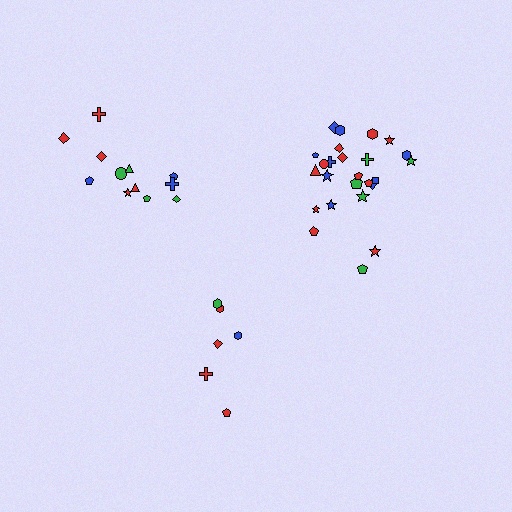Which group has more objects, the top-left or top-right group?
The top-right group.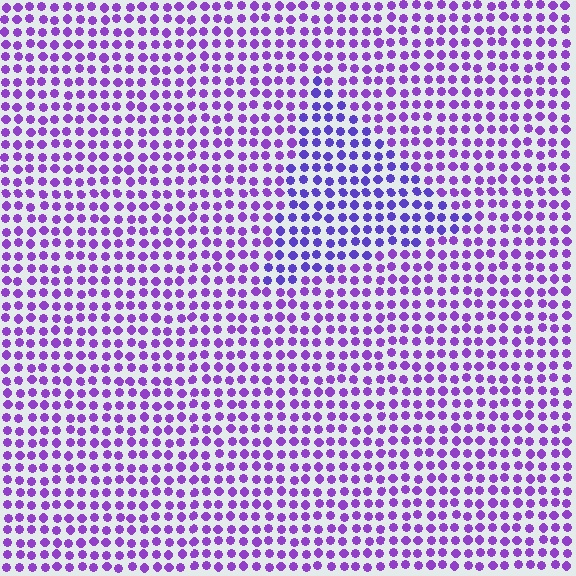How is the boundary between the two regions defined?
The boundary is defined purely by a slight shift in hue (about 24 degrees). Spacing, size, and orientation are identical on both sides.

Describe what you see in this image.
The image is filled with small purple elements in a uniform arrangement. A triangle-shaped region is visible where the elements are tinted to a slightly different hue, forming a subtle color boundary.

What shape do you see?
I see a triangle.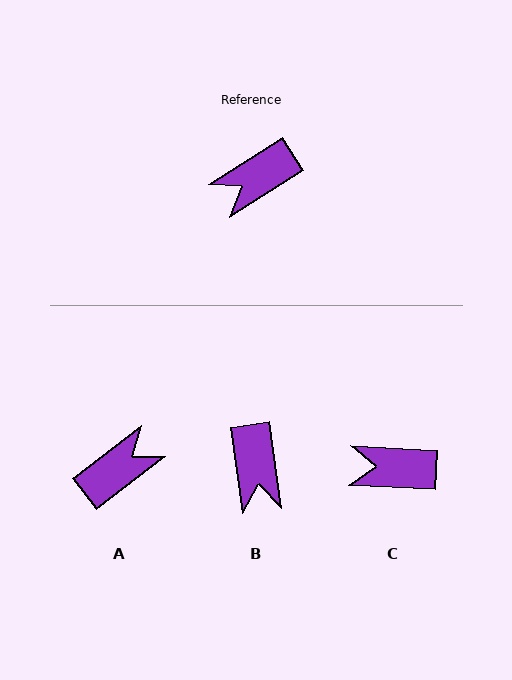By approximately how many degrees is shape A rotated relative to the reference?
Approximately 175 degrees clockwise.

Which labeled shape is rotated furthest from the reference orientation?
A, about 175 degrees away.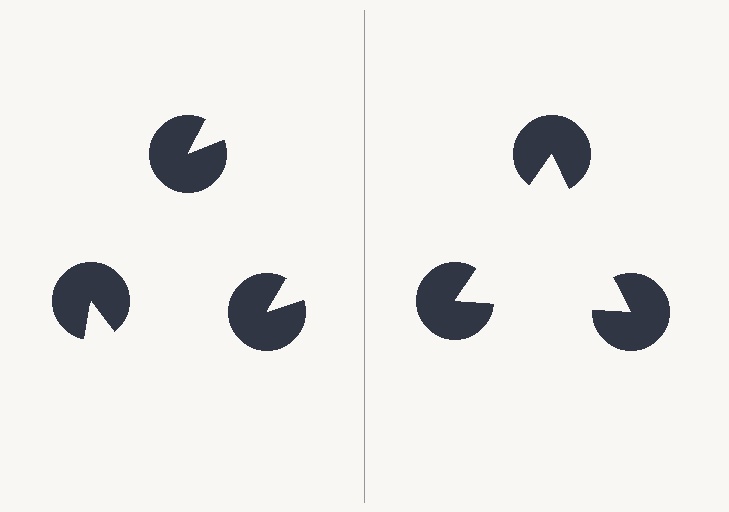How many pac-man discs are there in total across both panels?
6 — 3 on each side.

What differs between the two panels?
The pac-man discs are positioned identically on both sides; only the wedge orientations differ. On the right they align to a triangle; on the left they are misaligned.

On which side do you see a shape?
An illusory triangle appears on the right side. On the left side the wedge cuts are rotated, so no coherent shape forms.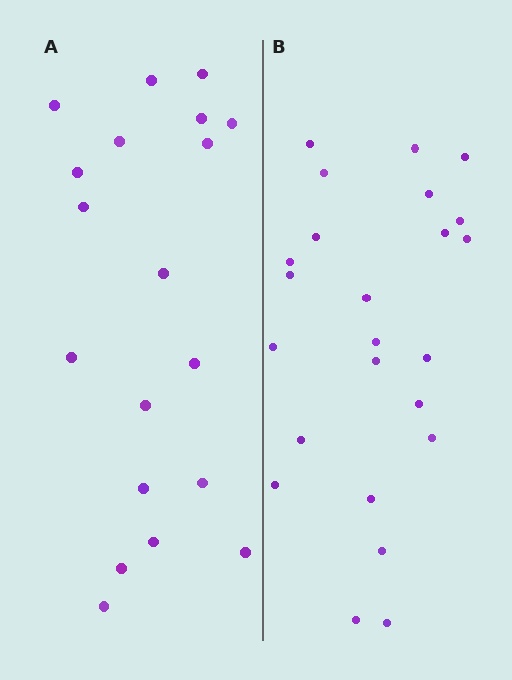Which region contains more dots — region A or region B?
Region B (the right region) has more dots.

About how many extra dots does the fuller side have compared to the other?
Region B has about 5 more dots than region A.